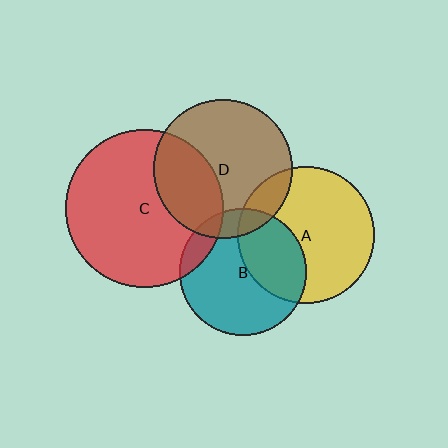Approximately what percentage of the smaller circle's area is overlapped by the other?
Approximately 15%.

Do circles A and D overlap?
Yes.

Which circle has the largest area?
Circle C (red).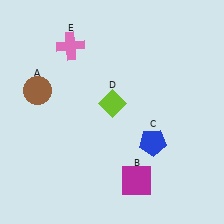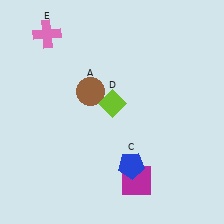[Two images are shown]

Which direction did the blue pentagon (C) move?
The blue pentagon (C) moved down.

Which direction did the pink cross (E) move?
The pink cross (E) moved left.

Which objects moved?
The objects that moved are: the brown circle (A), the blue pentagon (C), the pink cross (E).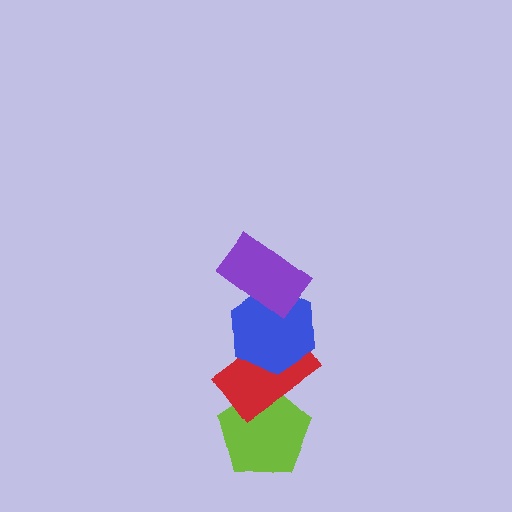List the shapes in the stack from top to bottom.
From top to bottom: the purple rectangle, the blue hexagon, the red rectangle, the lime pentagon.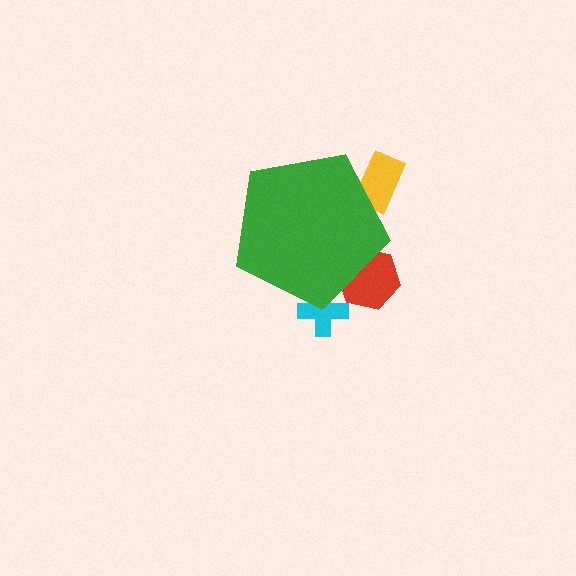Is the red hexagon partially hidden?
Yes, the red hexagon is partially hidden behind the green pentagon.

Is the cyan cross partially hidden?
Yes, the cyan cross is partially hidden behind the green pentagon.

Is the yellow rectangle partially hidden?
Yes, the yellow rectangle is partially hidden behind the green pentagon.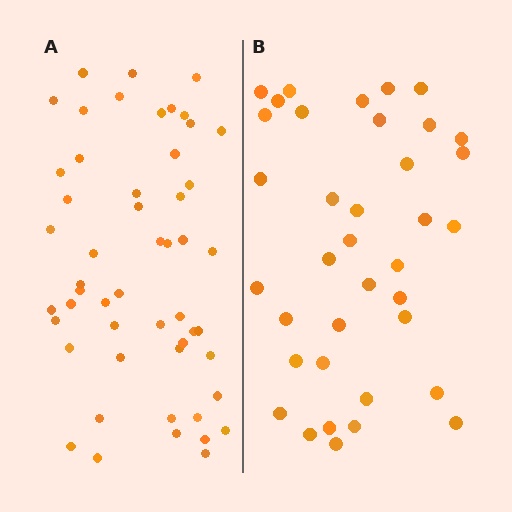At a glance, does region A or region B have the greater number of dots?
Region A (the left region) has more dots.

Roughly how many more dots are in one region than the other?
Region A has approximately 15 more dots than region B.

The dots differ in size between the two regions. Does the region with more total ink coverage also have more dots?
No. Region B has more total ink coverage because its dots are larger, but region A actually contains more individual dots. Total area can be misleading — the number of items is what matters here.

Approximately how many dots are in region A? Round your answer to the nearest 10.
About 50 dots. (The exact count is 52, which rounds to 50.)